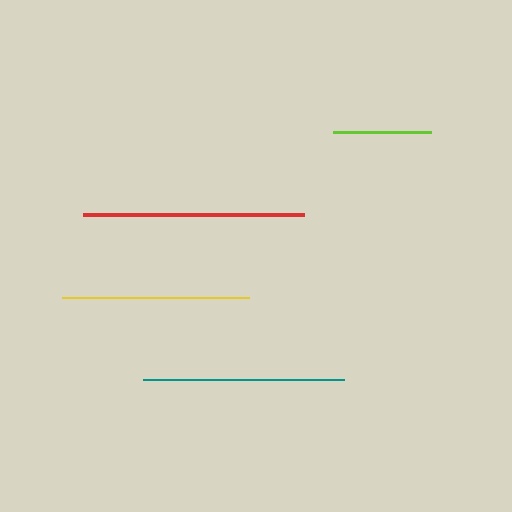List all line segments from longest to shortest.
From longest to shortest: red, teal, yellow, lime.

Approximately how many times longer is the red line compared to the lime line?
The red line is approximately 2.3 times the length of the lime line.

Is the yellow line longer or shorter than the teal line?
The teal line is longer than the yellow line.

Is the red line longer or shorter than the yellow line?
The red line is longer than the yellow line.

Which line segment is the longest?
The red line is the longest at approximately 221 pixels.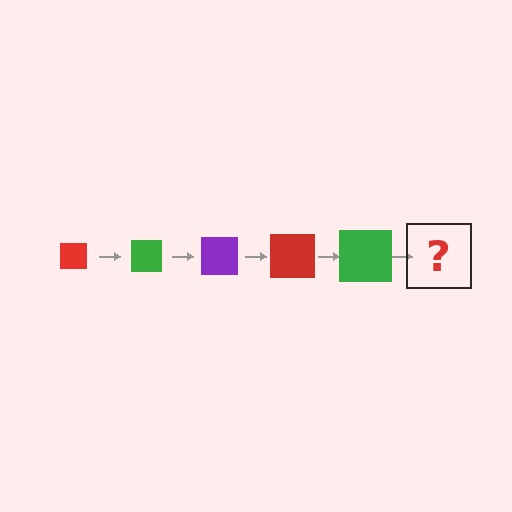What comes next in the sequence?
The next element should be a purple square, larger than the previous one.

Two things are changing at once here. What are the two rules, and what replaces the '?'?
The two rules are that the square grows larger each step and the color cycles through red, green, and purple. The '?' should be a purple square, larger than the previous one.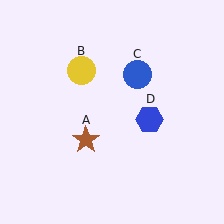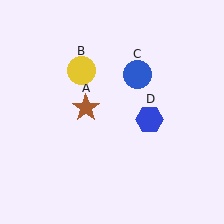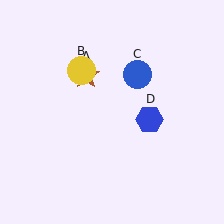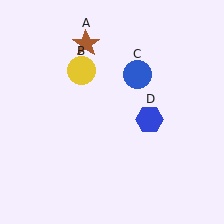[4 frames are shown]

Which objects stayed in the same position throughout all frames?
Yellow circle (object B) and blue circle (object C) and blue hexagon (object D) remained stationary.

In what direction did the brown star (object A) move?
The brown star (object A) moved up.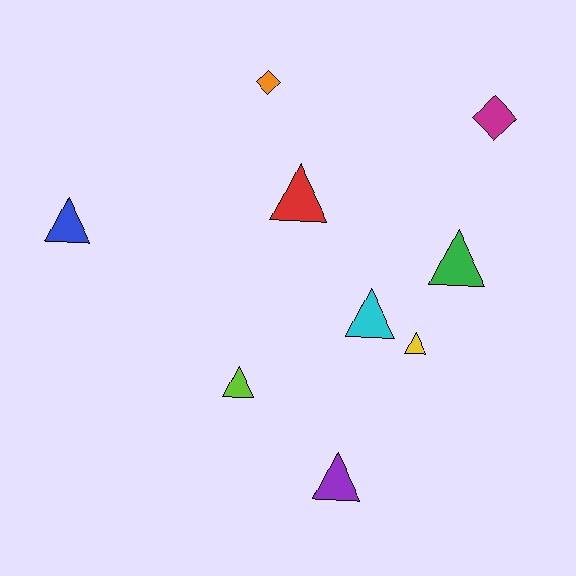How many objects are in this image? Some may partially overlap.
There are 9 objects.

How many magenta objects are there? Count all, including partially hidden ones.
There is 1 magenta object.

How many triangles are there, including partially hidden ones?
There are 7 triangles.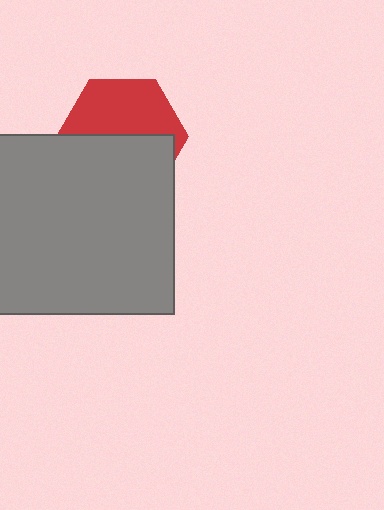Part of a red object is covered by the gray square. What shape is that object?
It is a hexagon.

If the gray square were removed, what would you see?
You would see the complete red hexagon.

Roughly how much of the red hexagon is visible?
About half of it is visible (roughly 48%).